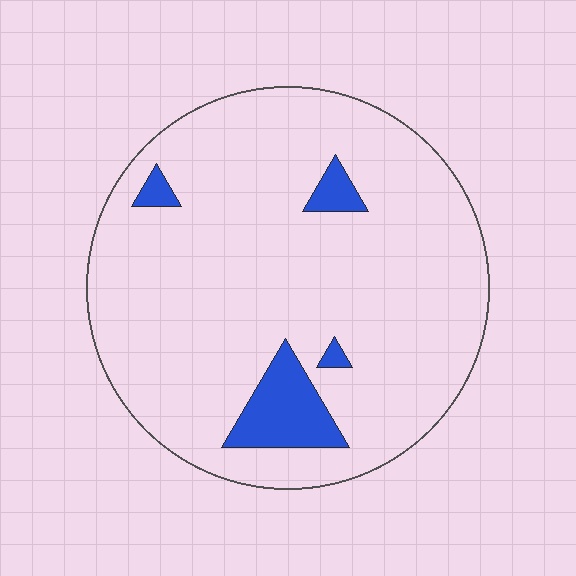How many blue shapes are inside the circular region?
4.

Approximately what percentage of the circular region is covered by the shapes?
Approximately 10%.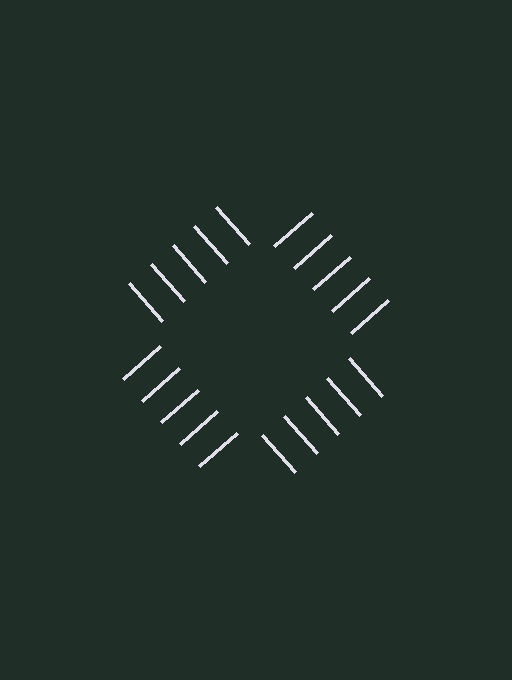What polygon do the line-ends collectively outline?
An illusory square — the line segments terminate on its edges but no continuous stroke is drawn.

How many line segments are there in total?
20 — 5 along each of the 4 edges.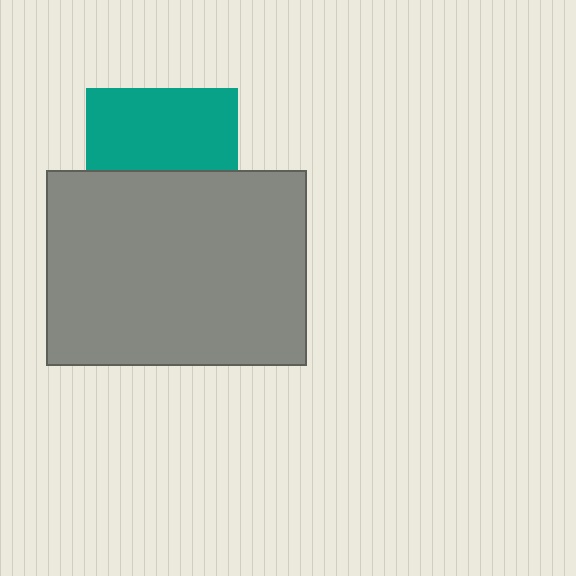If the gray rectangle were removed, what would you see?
You would see the complete teal square.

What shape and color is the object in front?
The object in front is a gray rectangle.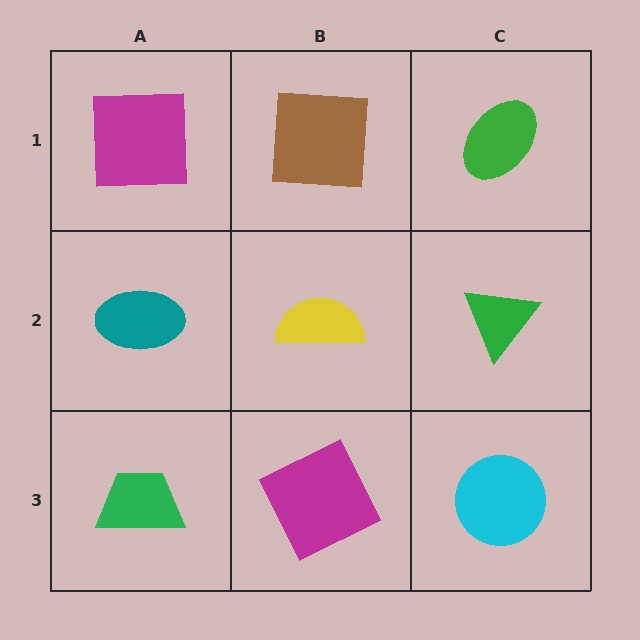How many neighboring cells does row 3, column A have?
2.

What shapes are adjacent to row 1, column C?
A green triangle (row 2, column C), a brown square (row 1, column B).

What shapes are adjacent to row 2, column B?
A brown square (row 1, column B), a magenta square (row 3, column B), a teal ellipse (row 2, column A), a green triangle (row 2, column C).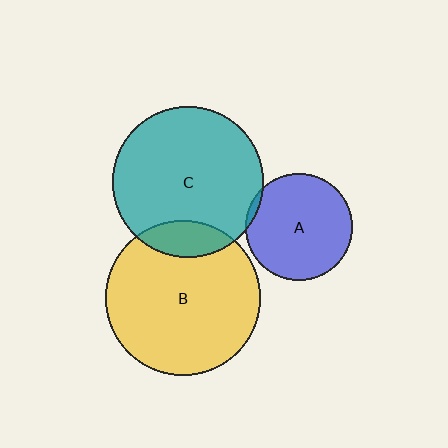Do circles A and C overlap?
Yes.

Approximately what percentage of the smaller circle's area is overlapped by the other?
Approximately 5%.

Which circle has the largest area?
Circle B (yellow).